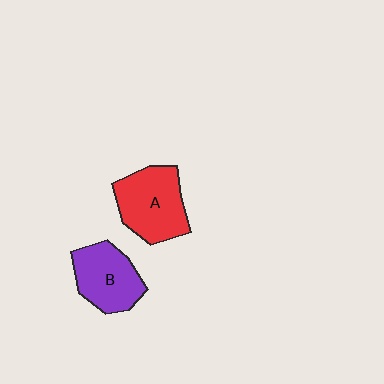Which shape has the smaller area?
Shape B (purple).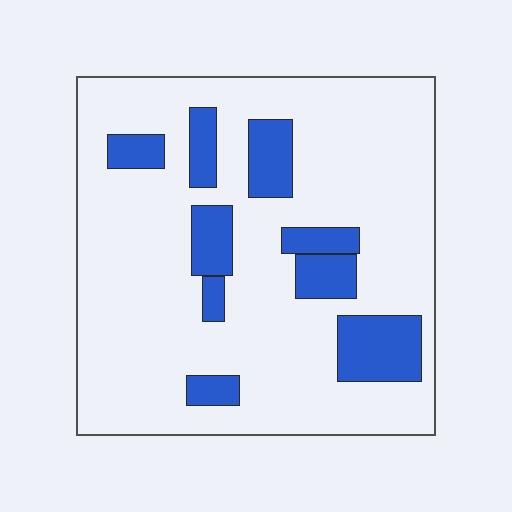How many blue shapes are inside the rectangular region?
9.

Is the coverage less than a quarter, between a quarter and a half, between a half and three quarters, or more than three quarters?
Less than a quarter.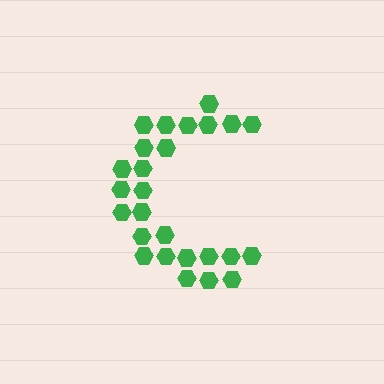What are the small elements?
The small elements are hexagons.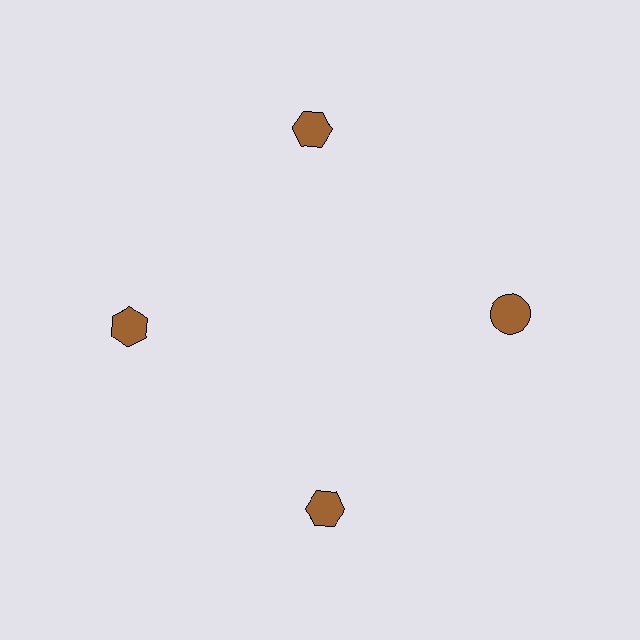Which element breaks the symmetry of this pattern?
The brown circle at roughly the 3 o'clock position breaks the symmetry. All other shapes are brown hexagons.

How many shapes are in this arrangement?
There are 4 shapes arranged in a ring pattern.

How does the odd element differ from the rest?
It has a different shape: circle instead of hexagon.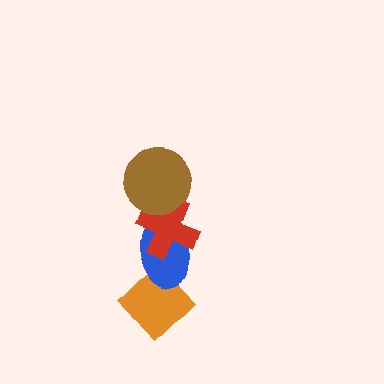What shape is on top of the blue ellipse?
The red cross is on top of the blue ellipse.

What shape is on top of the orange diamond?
The blue ellipse is on top of the orange diamond.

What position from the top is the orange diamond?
The orange diamond is 4th from the top.